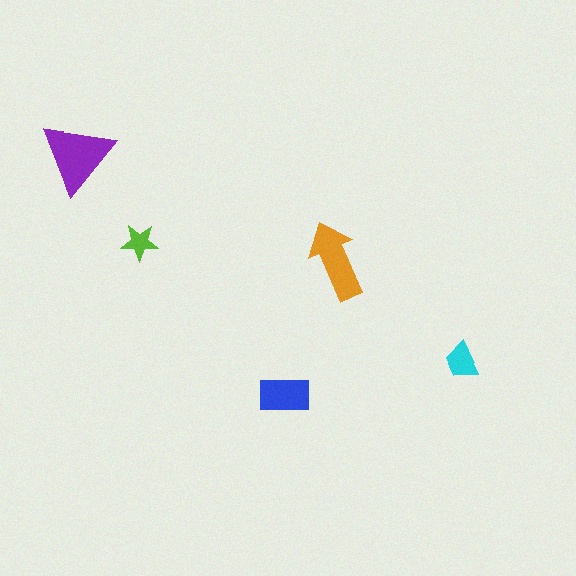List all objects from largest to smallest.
The purple triangle, the orange arrow, the blue rectangle, the cyan trapezoid, the lime star.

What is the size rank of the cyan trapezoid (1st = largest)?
4th.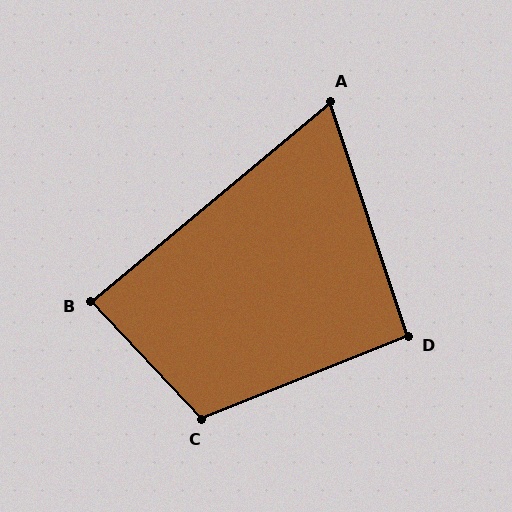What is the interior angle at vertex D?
Approximately 94 degrees (approximately right).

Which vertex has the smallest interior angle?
A, at approximately 69 degrees.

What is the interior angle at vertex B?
Approximately 86 degrees (approximately right).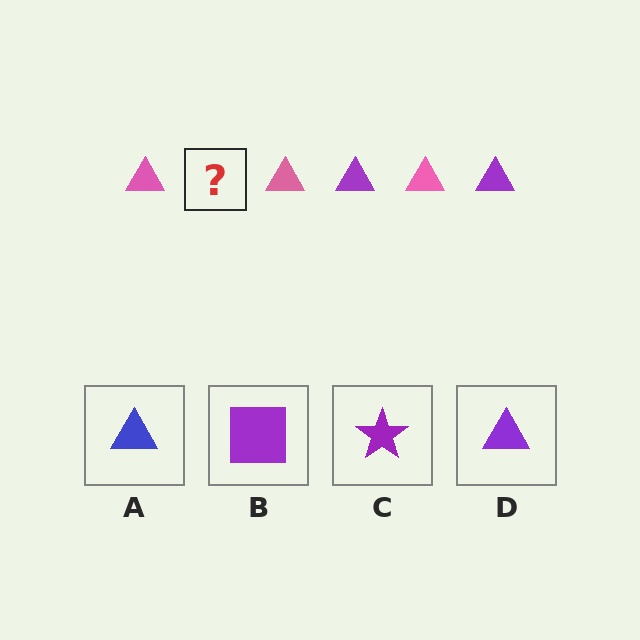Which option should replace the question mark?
Option D.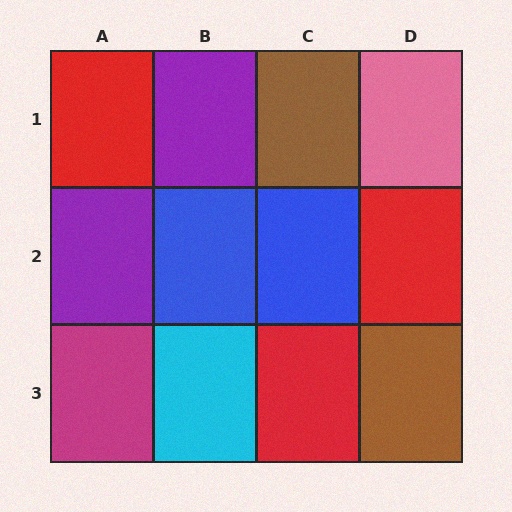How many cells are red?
3 cells are red.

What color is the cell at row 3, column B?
Cyan.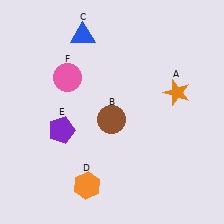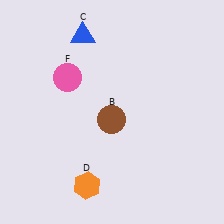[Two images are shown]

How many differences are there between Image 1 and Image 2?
There are 2 differences between the two images.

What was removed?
The orange star (A), the purple pentagon (E) were removed in Image 2.